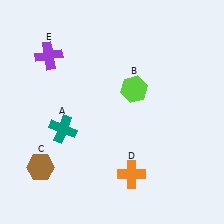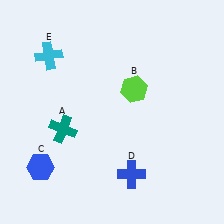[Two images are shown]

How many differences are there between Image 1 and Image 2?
There are 3 differences between the two images.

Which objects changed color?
C changed from brown to blue. D changed from orange to blue. E changed from purple to cyan.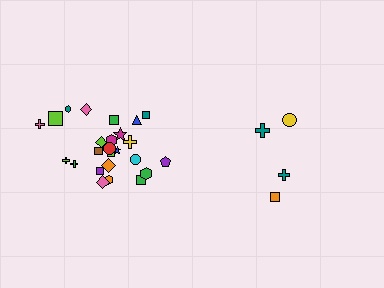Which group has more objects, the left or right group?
The left group.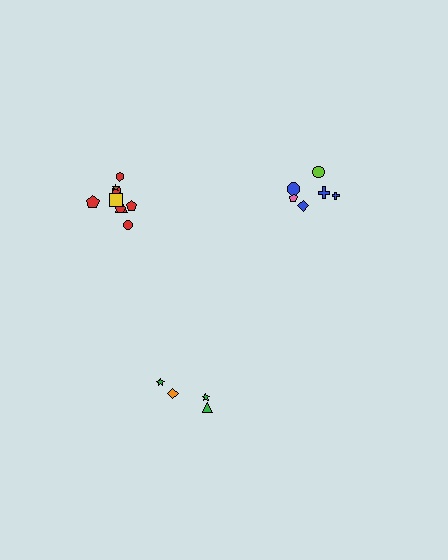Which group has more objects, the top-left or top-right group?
The top-left group.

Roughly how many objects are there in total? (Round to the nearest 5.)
Roughly 20 objects in total.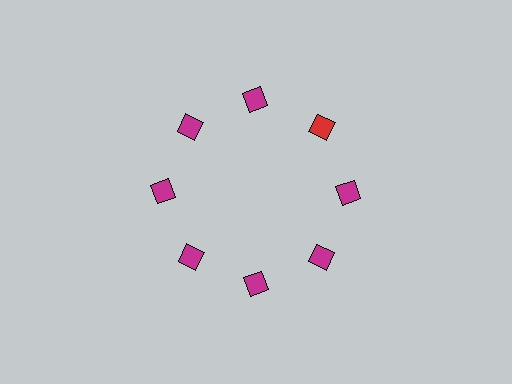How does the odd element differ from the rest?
It has a different color: red instead of magenta.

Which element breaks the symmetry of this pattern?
The red diamond at roughly the 2 o'clock position breaks the symmetry. All other shapes are magenta diamonds.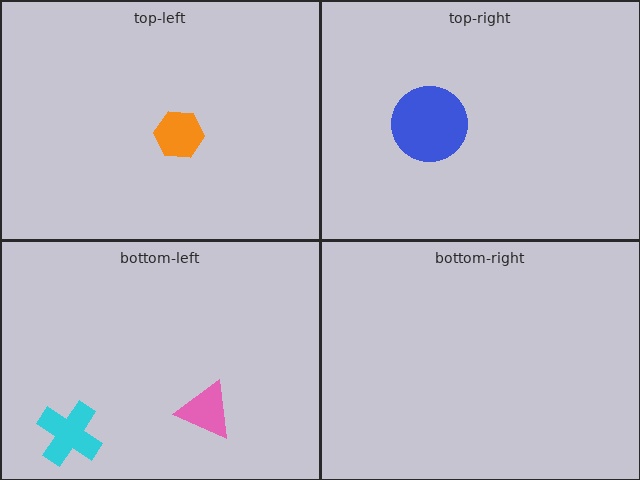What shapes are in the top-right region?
The blue circle.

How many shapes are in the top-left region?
1.